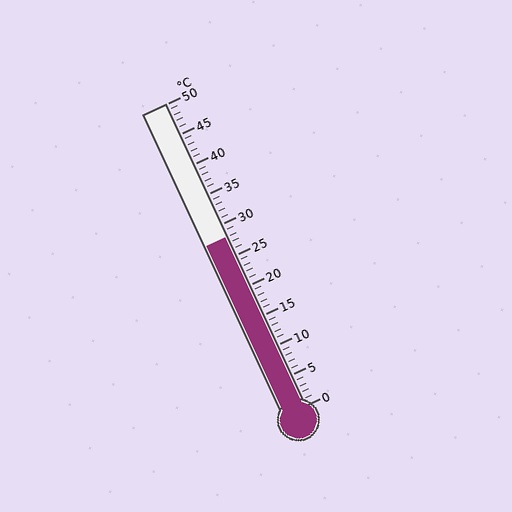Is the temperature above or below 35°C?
The temperature is below 35°C.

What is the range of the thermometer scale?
The thermometer scale ranges from 0°C to 50°C.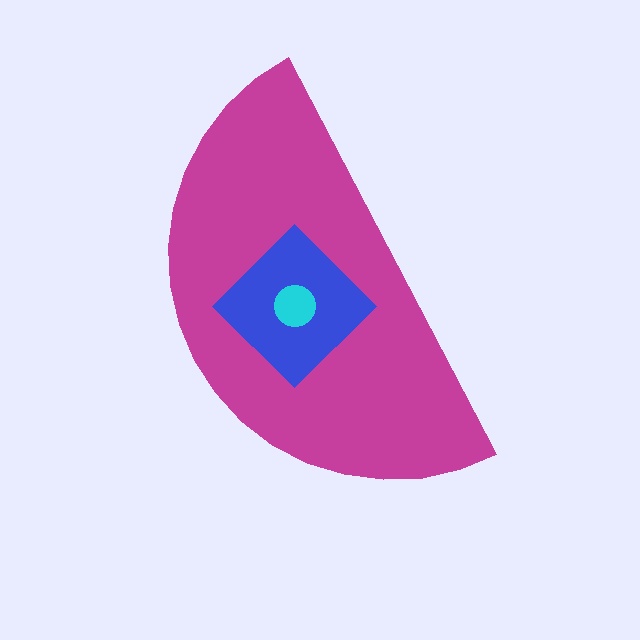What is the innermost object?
The cyan circle.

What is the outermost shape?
The magenta semicircle.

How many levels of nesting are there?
3.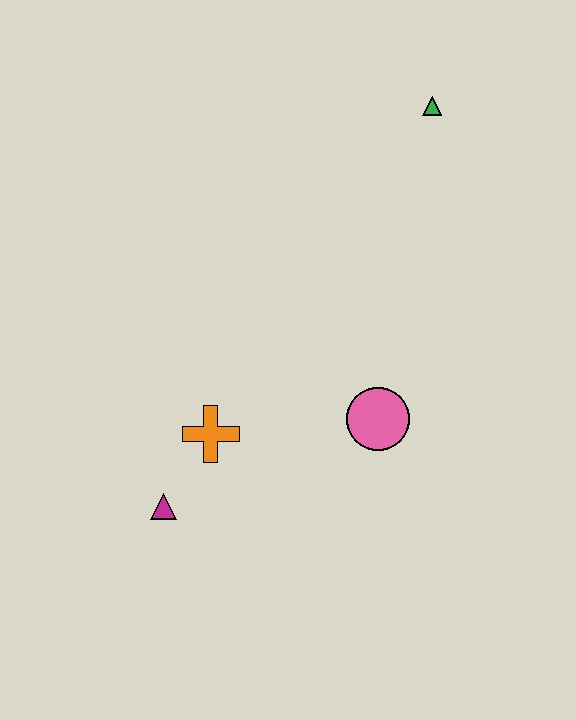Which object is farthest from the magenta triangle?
The green triangle is farthest from the magenta triangle.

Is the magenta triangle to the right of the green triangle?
No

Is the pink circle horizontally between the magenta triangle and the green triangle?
Yes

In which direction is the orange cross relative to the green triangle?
The orange cross is below the green triangle.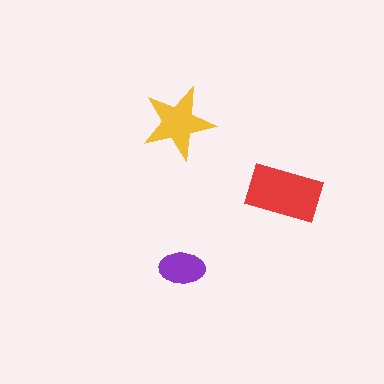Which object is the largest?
The red rectangle.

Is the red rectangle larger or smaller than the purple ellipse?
Larger.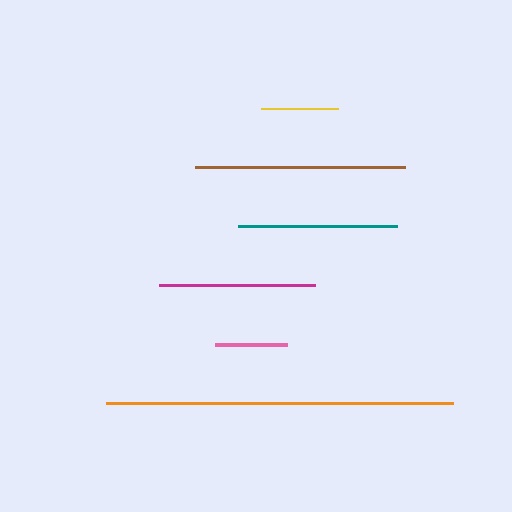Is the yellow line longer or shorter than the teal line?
The teal line is longer than the yellow line.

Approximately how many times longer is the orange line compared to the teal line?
The orange line is approximately 2.2 times the length of the teal line.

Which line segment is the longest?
The orange line is the longest at approximately 346 pixels.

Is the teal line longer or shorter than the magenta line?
The teal line is longer than the magenta line.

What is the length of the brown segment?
The brown segment is approximately 210 pixels long.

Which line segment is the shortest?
The pink line is the shortest at approximately 72 pixels.